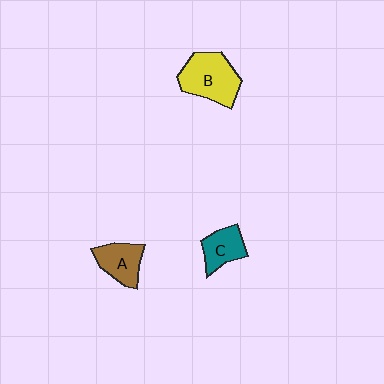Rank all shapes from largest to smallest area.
From largest to smallest: B (yellow), A (brown), C (teal).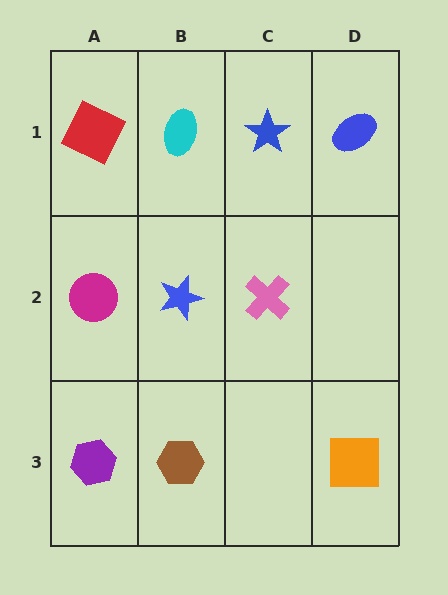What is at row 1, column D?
A blue ellipse.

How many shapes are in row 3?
3 shapes.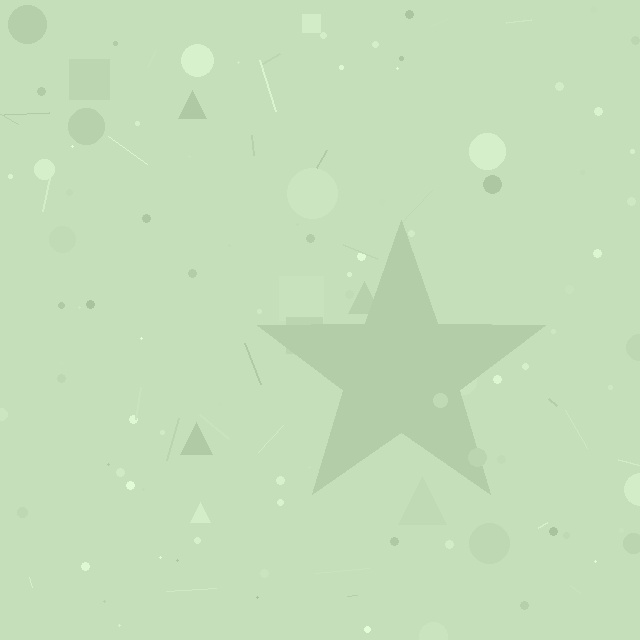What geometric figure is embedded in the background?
A star is embedded in the background.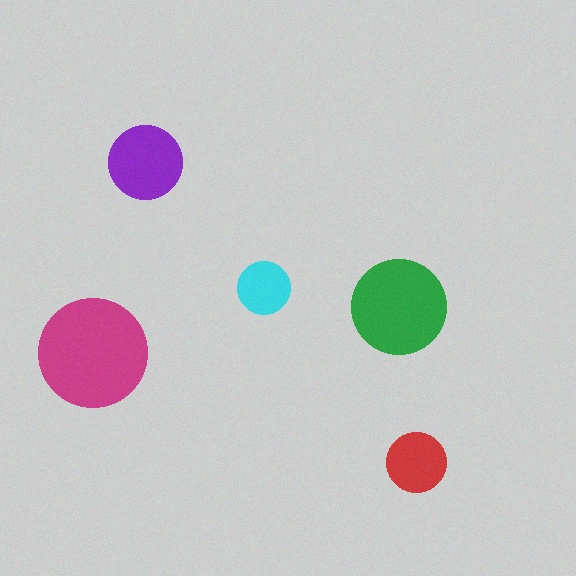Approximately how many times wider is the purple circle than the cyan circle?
About 1.5 times wider.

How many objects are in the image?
There are 5 objects in the image.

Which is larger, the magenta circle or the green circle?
The magenta one.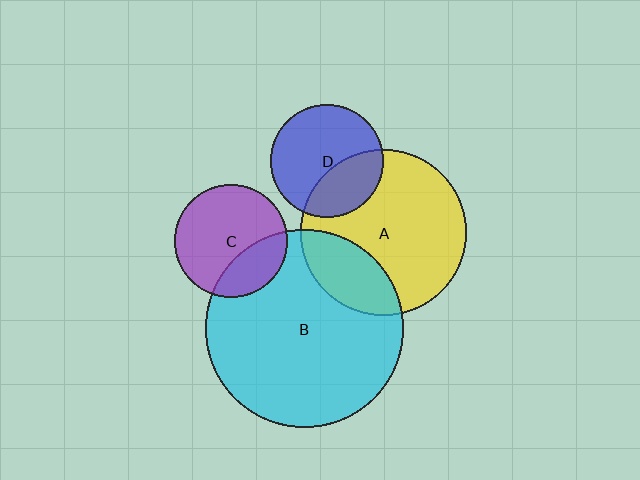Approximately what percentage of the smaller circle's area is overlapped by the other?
Approximately 25%.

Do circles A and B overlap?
Yes.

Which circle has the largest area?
Circle B (cyan).